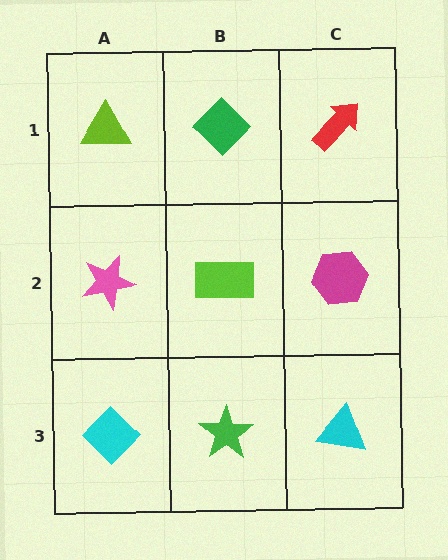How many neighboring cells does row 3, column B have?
3.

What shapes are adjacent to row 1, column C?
A magenta hexagon (row 2, column C), a green diamond (row 1, column B).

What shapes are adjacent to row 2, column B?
A green diamond (row 1, column B), a green star (row 3, column B), a pink star (row 2, column A), a magenta hexagon (row 2, column C).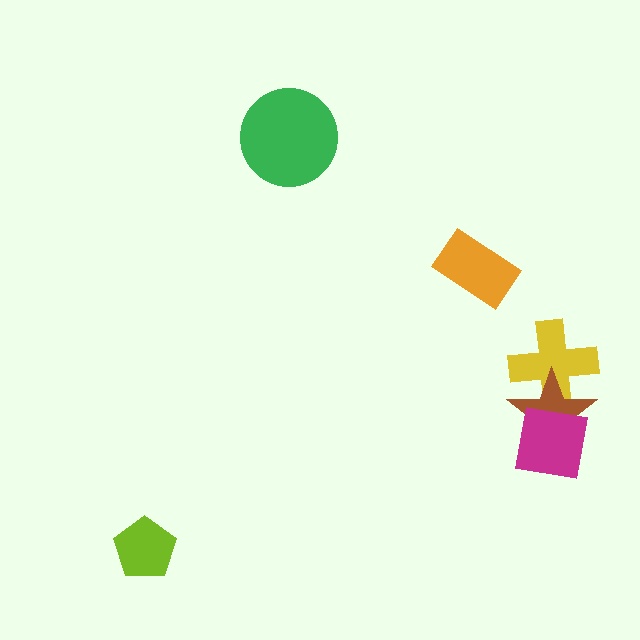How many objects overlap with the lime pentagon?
0 objects overlap with the lime pentagon.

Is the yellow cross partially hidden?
Yes, it is partially covered by another shape.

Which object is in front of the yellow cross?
The brown star is in front of the yellow cross.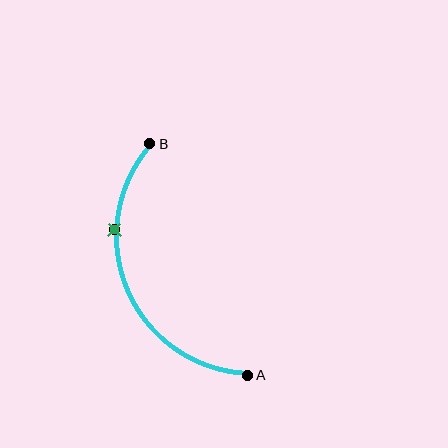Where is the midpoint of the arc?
The arc midpoint is the point on the curve farthest from the straight line joining A and B. It sits to the left of that line.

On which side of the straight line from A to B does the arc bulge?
The arc bulges to the left of the straight line connecting A and B.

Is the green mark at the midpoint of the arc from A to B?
No. The green mark lies on the arc but is closer to endpoint B. The arc midpoint would be at the point on the curve equidistant along the arc from both A and B.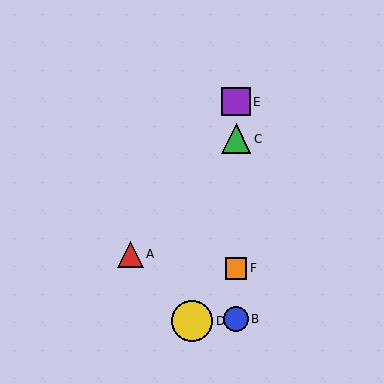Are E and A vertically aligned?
No, E is at x≈236 and A is at x≈131.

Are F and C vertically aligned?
Yes, both are at x≈236.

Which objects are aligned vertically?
Objects B, C, E, F are aligned vertically.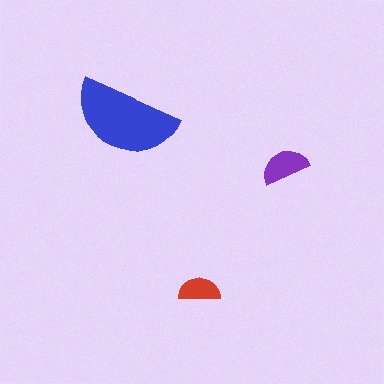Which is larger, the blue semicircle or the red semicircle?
The blue one.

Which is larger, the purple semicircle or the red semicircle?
The purple one.